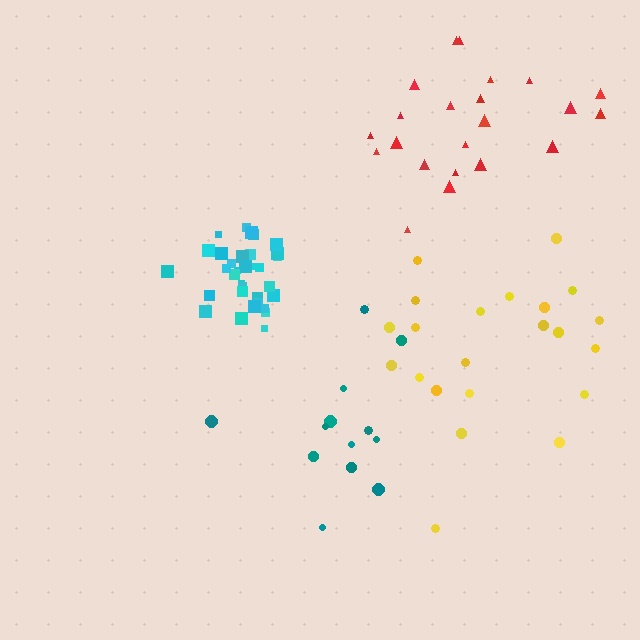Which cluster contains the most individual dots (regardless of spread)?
Cyan (34).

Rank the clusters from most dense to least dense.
cyan, red, yellow, teal.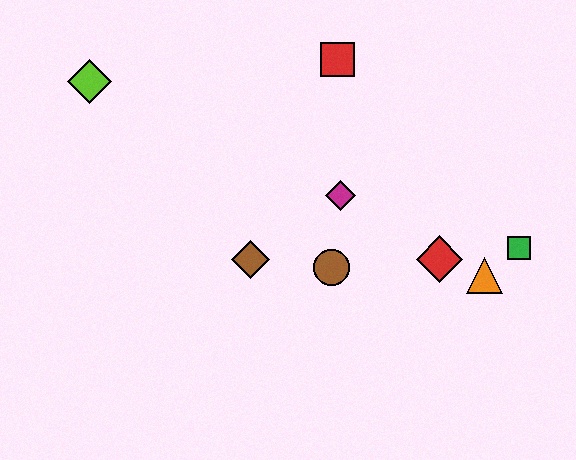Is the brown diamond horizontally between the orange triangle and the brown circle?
No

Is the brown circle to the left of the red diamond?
Yes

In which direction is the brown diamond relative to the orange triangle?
The brown diamond is to the left of the orange triangle.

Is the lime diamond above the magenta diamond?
Yes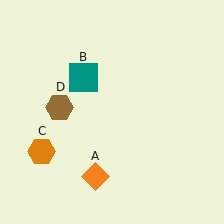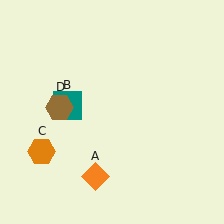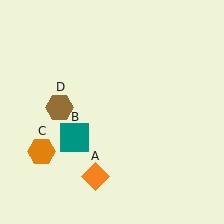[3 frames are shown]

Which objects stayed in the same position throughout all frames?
Orange diamond (object A) and orange hexagon (object C) and brown hexagon (object D) remained stationary.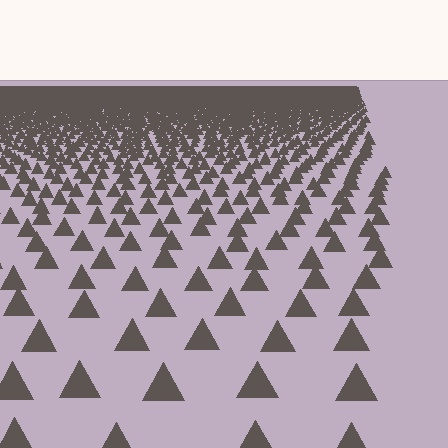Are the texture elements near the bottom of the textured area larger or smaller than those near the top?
Larger. Near the bottom, elements are closer to the viewer and appear at a bigger on-screen size.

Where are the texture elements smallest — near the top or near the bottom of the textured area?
Near the top.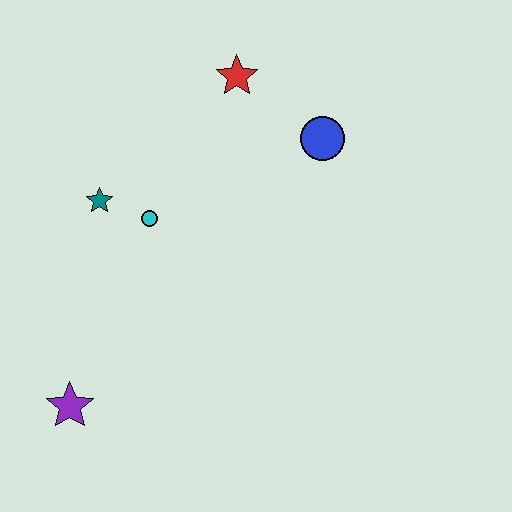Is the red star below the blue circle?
No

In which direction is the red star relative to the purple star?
The red star is above the purple star.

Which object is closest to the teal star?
The cyan circle is closest to the teal star.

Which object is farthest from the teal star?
The blue circle is farthest from the teal star.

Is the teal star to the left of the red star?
Yes